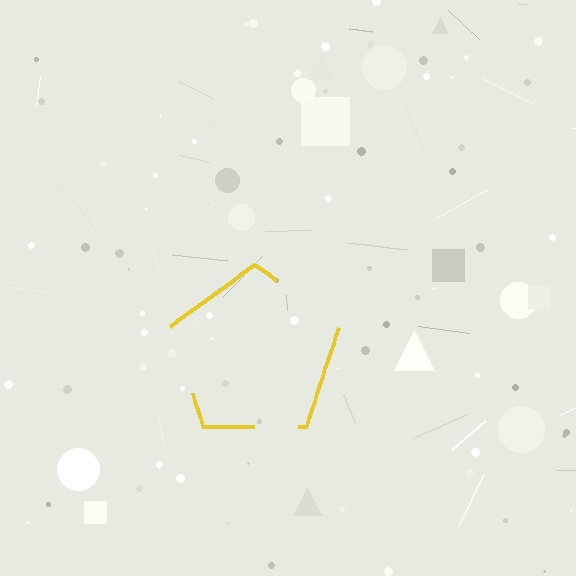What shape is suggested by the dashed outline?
The dashed outline suggests a pentagon.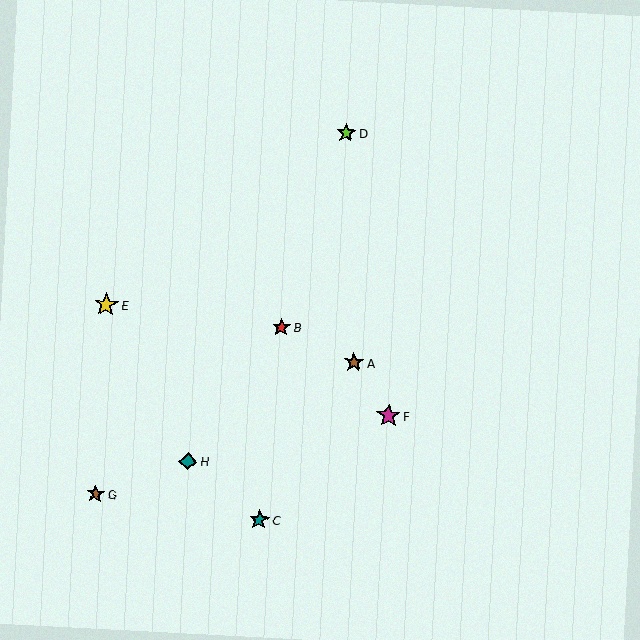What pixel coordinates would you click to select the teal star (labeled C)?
Click at (259, 520) to select the teal star C.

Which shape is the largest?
The magenta star (labeled F) is the largest.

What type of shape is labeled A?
Shape A is a brown star.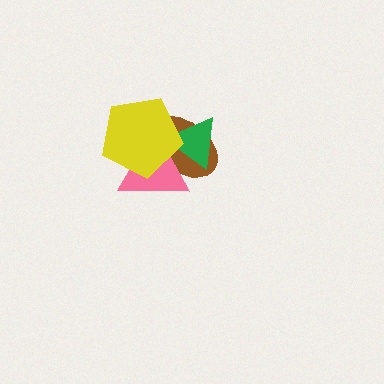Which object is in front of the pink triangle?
The yellow pentagon is in front of the pink triangle.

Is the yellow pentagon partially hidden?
No, no other shape covers it.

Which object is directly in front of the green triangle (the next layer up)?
The pink triangle is directly in front of the green triangle.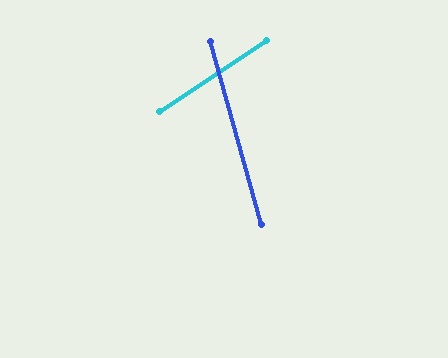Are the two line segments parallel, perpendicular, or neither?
Neither parallel nor perpendicular — they differ by about 72°.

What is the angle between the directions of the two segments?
Approximately 72 degrees.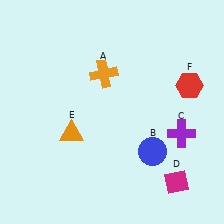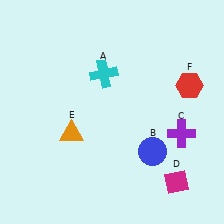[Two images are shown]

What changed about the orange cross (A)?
In Image 1, A is orange. In Image 2, it changed to cyan.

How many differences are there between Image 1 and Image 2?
There is 1 difference between the two images.